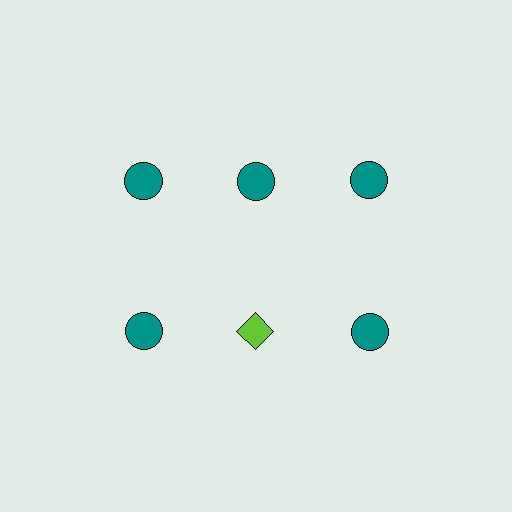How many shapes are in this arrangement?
There are 6 shapes arranged in a grid pattern.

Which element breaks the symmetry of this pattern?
The lime diamond in the second row, second from left column breaks the symmetry. All other shapes are teal circles.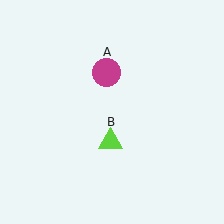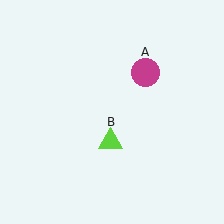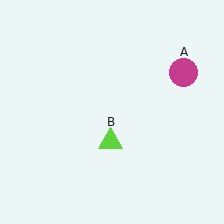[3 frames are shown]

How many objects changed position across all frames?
1 object changed position: magenta circle (object A).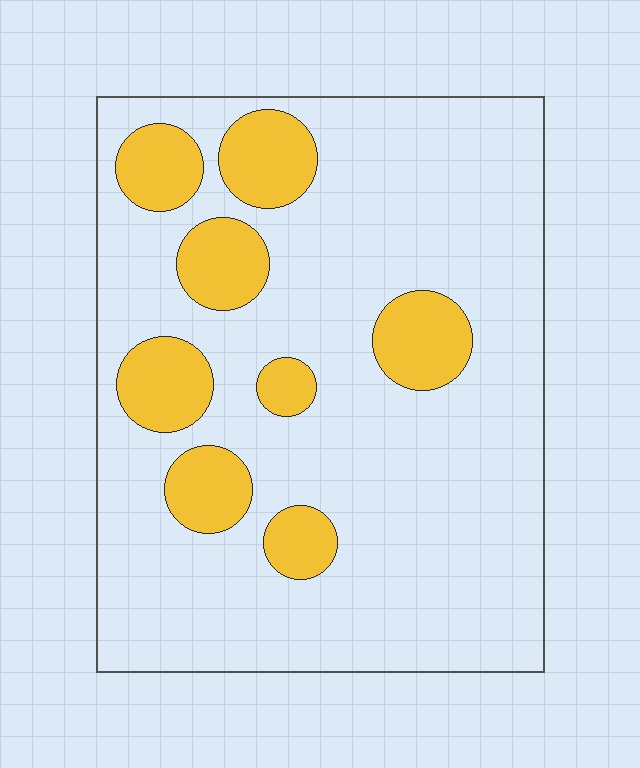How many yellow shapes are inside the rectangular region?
8.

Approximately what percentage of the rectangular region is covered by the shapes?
Approximately 20%.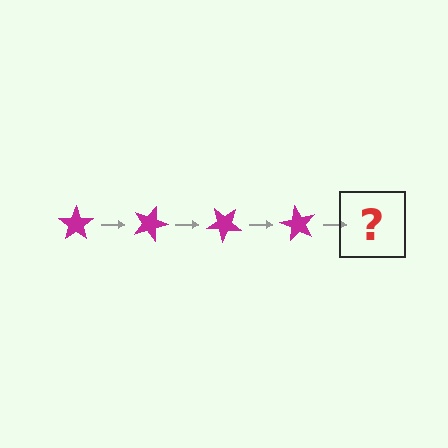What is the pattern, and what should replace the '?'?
The pattern is that the star rotates 20 degrees each step. The '?' should be a magenta star rotated 80 degrees.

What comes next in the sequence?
The next element should be a magenta star rotated 80 degrees.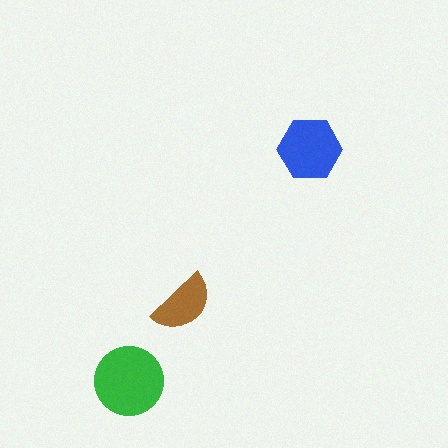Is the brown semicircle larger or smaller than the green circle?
Smaller.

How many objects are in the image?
There are 3 objects in the image.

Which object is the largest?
The green circle.